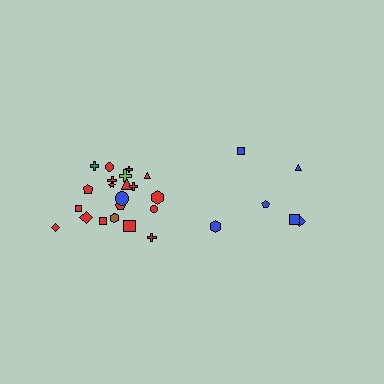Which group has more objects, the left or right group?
The left group.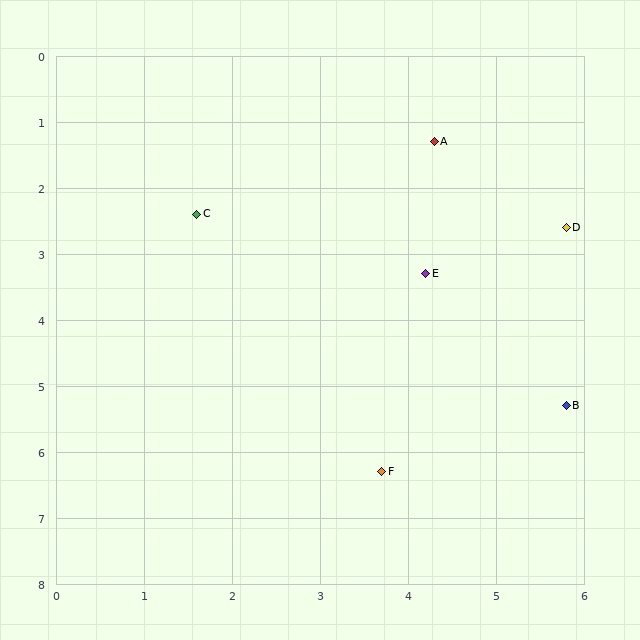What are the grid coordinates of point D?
Point D is at approximately (5.8, 2.6).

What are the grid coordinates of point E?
Point E is at approximately (4.2, 3.3).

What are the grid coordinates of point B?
Point B is at approximately (5.8, 5.3).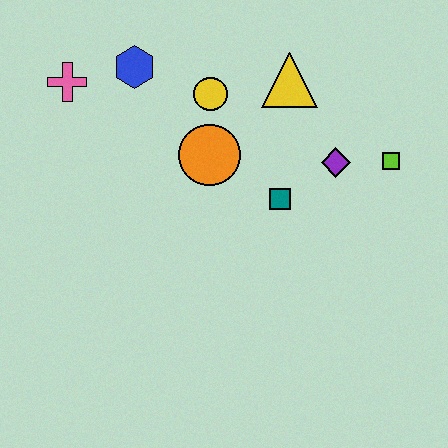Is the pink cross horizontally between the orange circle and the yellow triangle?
No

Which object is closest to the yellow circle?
The orange circle is closest to the yellow circle.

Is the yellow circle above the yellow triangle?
No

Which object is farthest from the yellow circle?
The lime square is farthest from the yellow circle.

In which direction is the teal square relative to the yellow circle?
The teal square is below the yellow circle.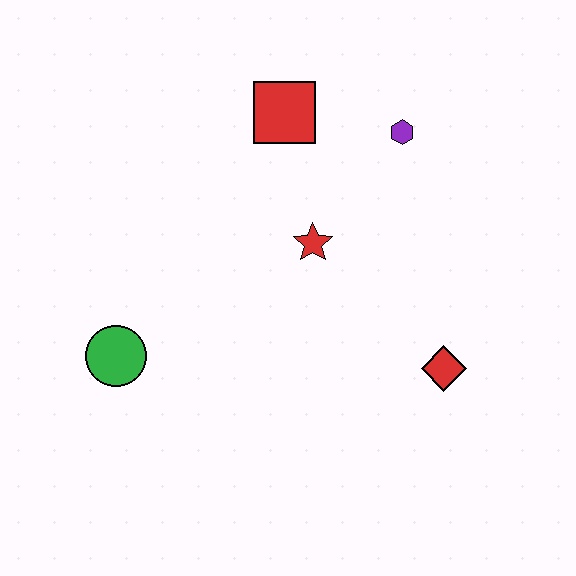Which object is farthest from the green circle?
The purple hexagon is farthest from the green circle.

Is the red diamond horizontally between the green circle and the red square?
No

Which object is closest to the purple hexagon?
The red square is closest to the purple hexagon.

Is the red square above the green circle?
Yes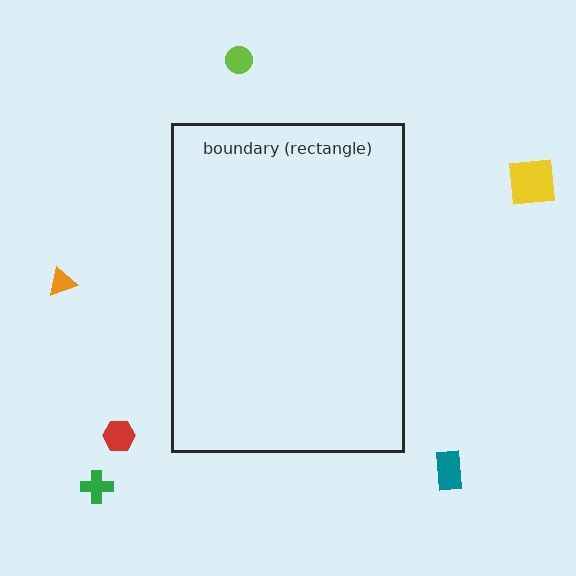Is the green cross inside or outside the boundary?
Outside.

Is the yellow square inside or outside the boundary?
Outside.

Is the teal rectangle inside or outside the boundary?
Outside.